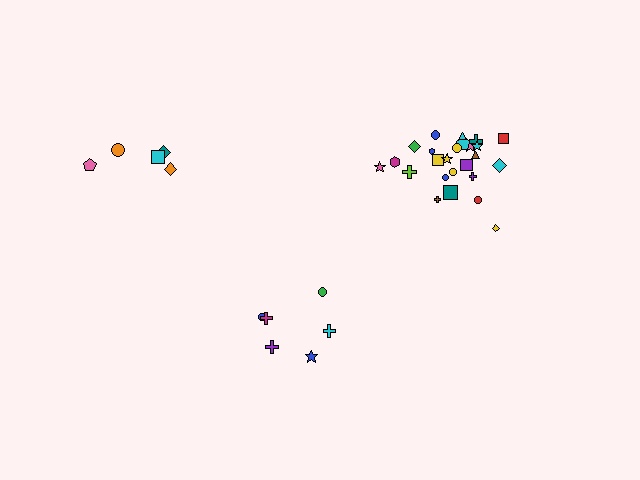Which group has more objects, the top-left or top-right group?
The top-right group.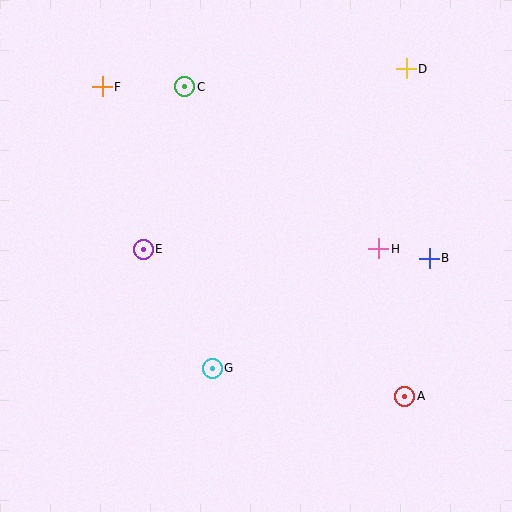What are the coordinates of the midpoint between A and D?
The midpoint between A and D is at (406, 233).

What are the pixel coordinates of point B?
Point B is at (429, 258).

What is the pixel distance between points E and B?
The distance between E and B is 286 pixels.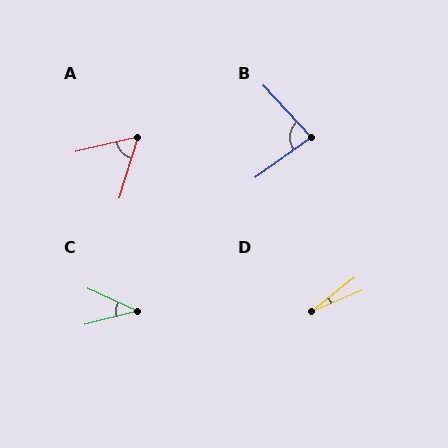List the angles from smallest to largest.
D (16°), C (39°), A (59°), B (82°).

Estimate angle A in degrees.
Approximately 59 degrees.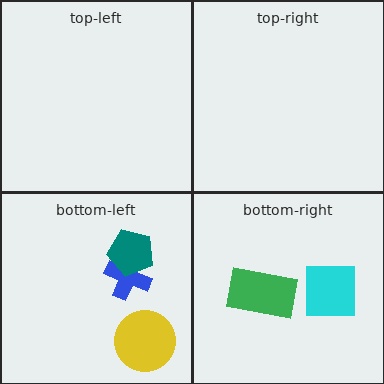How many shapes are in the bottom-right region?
2.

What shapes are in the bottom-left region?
The blue cross, the yellow circle, the teal pentagon.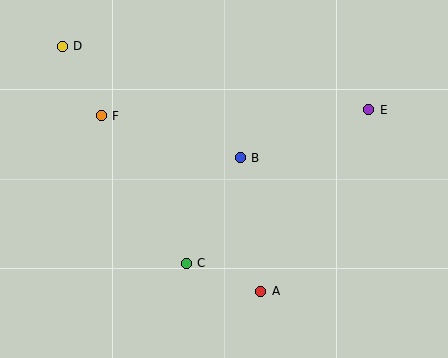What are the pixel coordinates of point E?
Point E is at (369, 110).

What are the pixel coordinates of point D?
Point D is at (62, 46).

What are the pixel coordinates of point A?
Point A is at (261, 291).